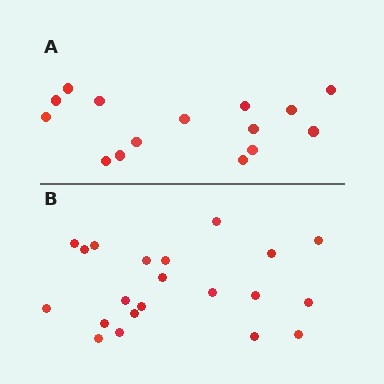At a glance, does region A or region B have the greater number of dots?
Region B (the bottom region) has more dots.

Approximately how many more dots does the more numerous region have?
Region B has about 6 more dots than region A.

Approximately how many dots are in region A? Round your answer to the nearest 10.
About 20 dots. (The exact count is 15, which rounds to 20.)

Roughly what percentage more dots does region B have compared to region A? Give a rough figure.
About 40% more.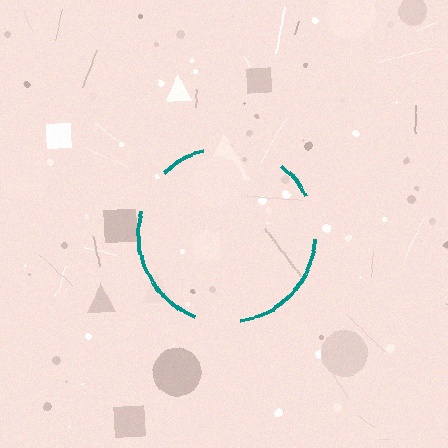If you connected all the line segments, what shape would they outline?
They would outline a circle.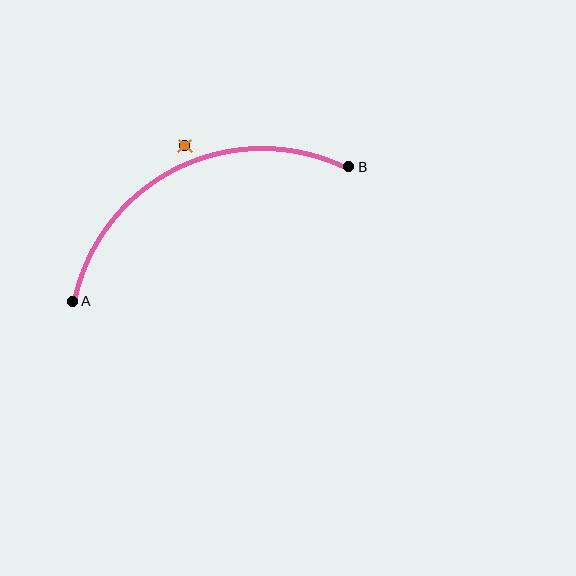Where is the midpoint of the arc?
The arc midpoint is the point on the curve farthest from the straight line joining A and B. It sits above that line.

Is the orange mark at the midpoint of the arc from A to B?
No — the orange mark does not lie on the arc at all. It sits slightly outside the curve.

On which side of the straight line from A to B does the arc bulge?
The arc bulges above the straight line connecting A and B.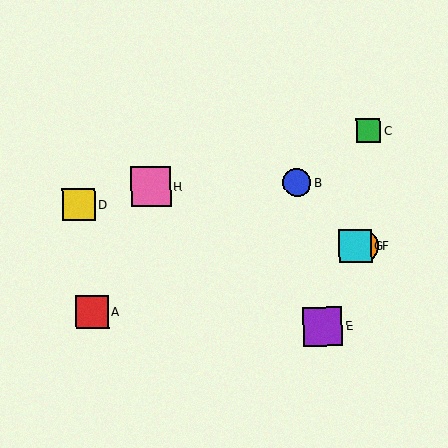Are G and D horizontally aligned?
No, G is at y≈246 and D is at y≈205.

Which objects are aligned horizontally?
Objects F, G are aligned horizontally.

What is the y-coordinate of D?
Object D is at y≈205.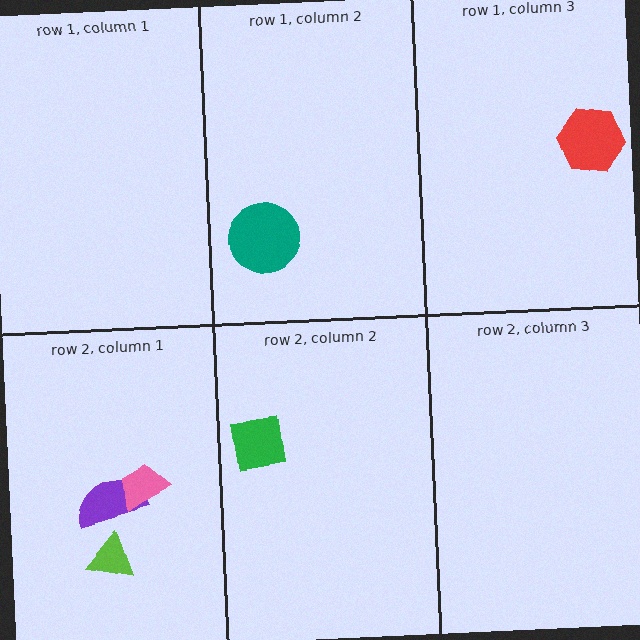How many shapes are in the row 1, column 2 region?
1.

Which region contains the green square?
The row 2, column 2 region.